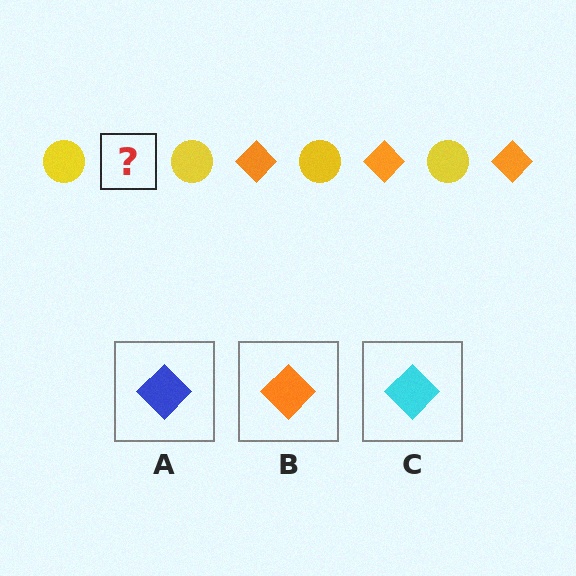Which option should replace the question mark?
Option B.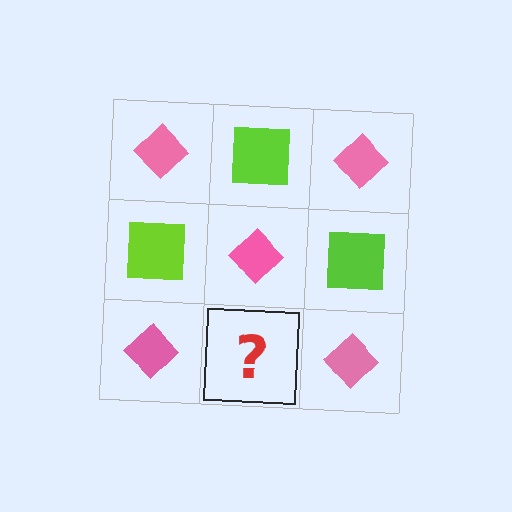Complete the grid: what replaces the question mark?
The question mark should be replaced with a lime square.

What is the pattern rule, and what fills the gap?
The rule is that it alternates pink diamond and lime square in a checkerboard pattern. The gap should be filled with a lime square.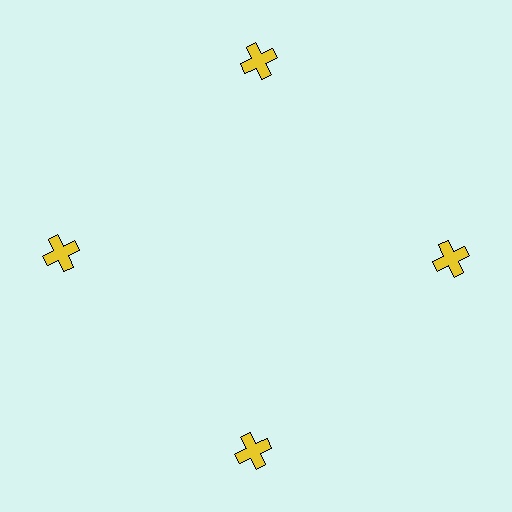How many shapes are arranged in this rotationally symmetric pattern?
There are 4 shapes, arranged in 4 groups of 1.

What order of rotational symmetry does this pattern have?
This pattern has 4-fold rotational symmetry.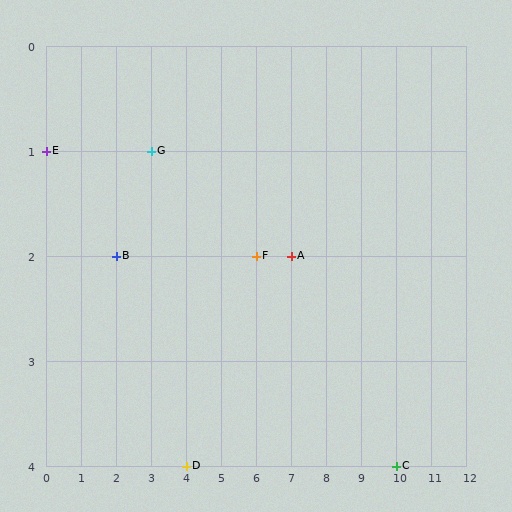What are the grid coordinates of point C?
Point C is at grid coordinates (10, 4).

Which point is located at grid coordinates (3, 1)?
Point G is at (3, 1).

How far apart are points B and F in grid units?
Points B and F are 4 columns apart.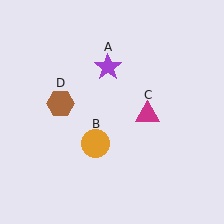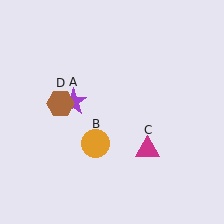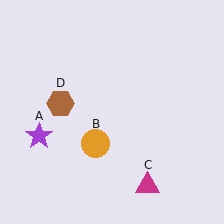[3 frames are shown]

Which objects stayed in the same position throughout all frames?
Orange circle (object B) and brown hexagon (object D) remained stationary.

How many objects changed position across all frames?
2 objects changed position: purple star (object A), magenta triangle (object C).